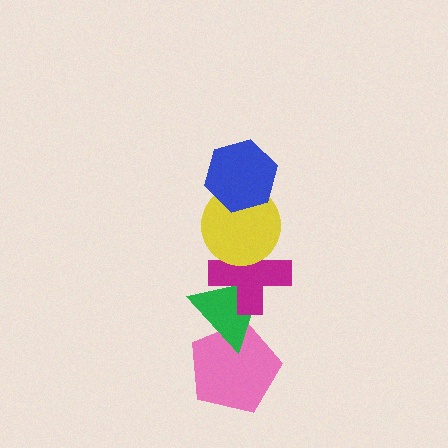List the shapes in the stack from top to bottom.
From top to bottom: the blue hexagon, the yellow circle, the magenta cross, the green triangle, the pink pentagon.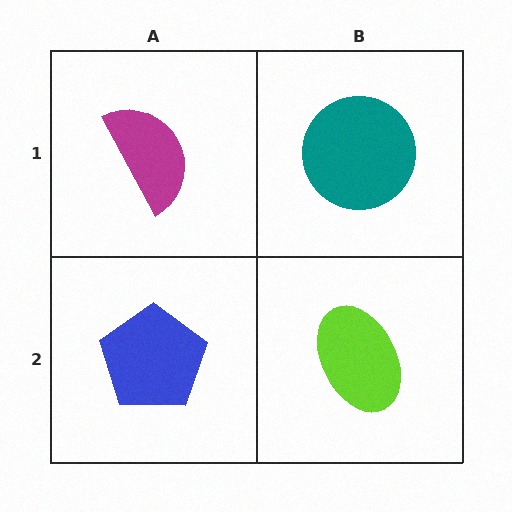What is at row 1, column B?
A teal circle.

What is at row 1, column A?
A magenta semicircle.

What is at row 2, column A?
A blue pentagon.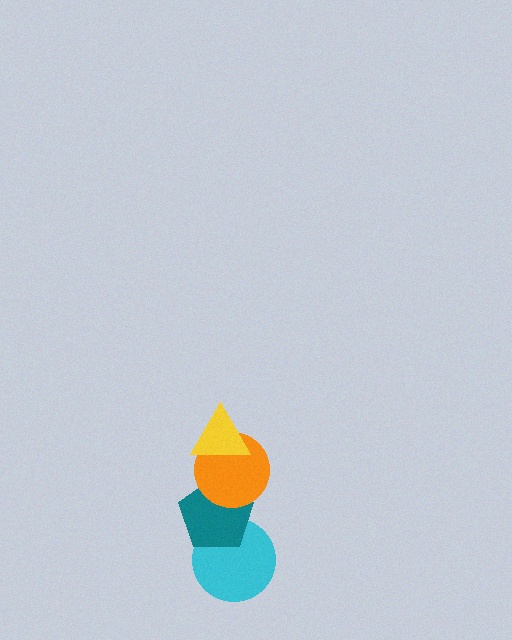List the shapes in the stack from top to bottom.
From top to bottom: the yellow triangle, the orange circle, the teal pentagon, the cyan circle.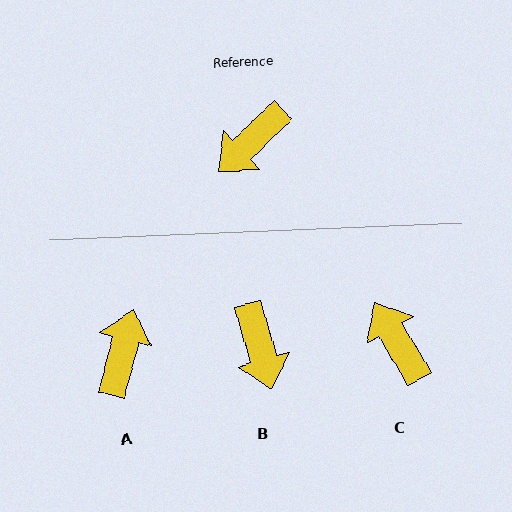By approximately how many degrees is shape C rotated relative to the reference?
Approximately 103 degrees clockwise.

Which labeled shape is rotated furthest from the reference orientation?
A, about 148 degrees away.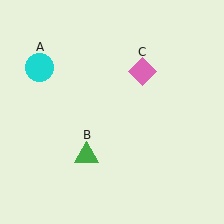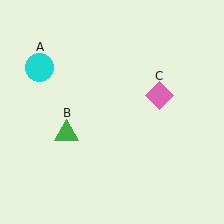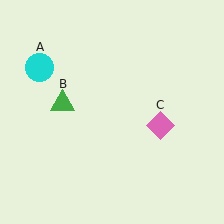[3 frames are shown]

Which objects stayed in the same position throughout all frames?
Cyan circle (object A) remained stationary.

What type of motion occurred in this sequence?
The green triangle (object B), pink diamond (object C) rotated clockwise around the center of the scene.